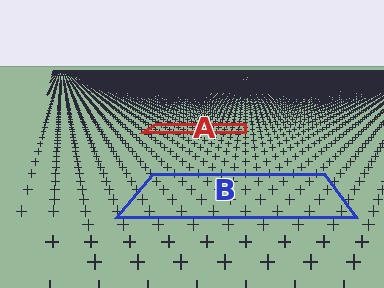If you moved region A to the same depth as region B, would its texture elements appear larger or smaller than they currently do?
They would appear larger. At a closer depth, the same texture elements are projected at a bigger on-screen size.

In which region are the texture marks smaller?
The texture marks are smaller in region A, because it is farther away.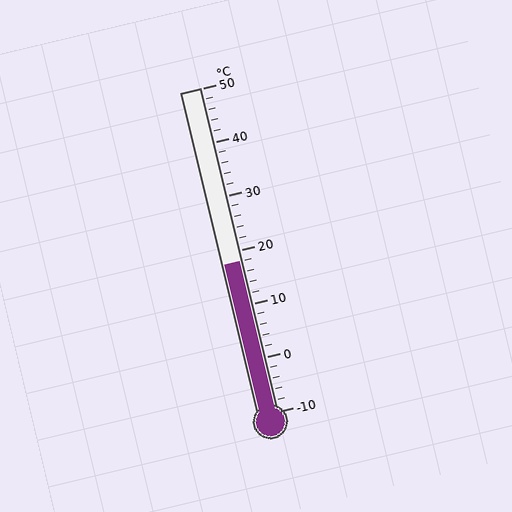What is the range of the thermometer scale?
The thermometer scale ranges from -10°C to 50°C.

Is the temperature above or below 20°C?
The temperature is below 20°C.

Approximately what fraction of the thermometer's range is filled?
The thermometer is filled to approximately 45% of its range.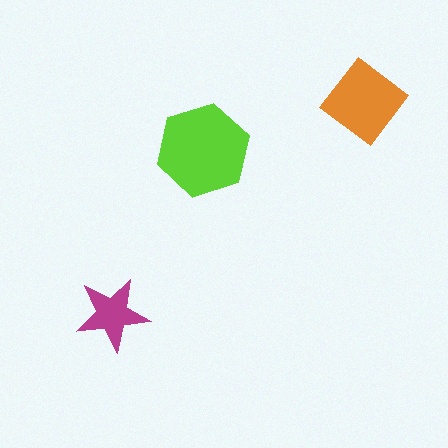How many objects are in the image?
There are 3 objects in the image.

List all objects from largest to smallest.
The lime hexagon, the orange diamond, the magenta star.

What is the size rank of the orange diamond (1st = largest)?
2nd.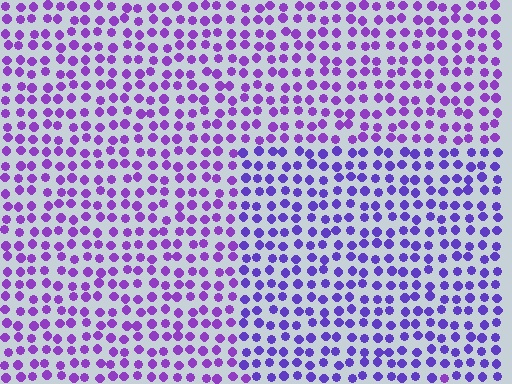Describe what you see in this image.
The image is filled with small purple elements in a uniform arrangement. A rectangle-shaped region is visible where the elements are tinted to a slightly different hue, forming a subtle color boundary.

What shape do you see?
I see a rectangle.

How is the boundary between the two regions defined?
The boundary is defined purely by a slight shift in hue (about 22 degrees). Spacing, size, and orientation are identical on both sides.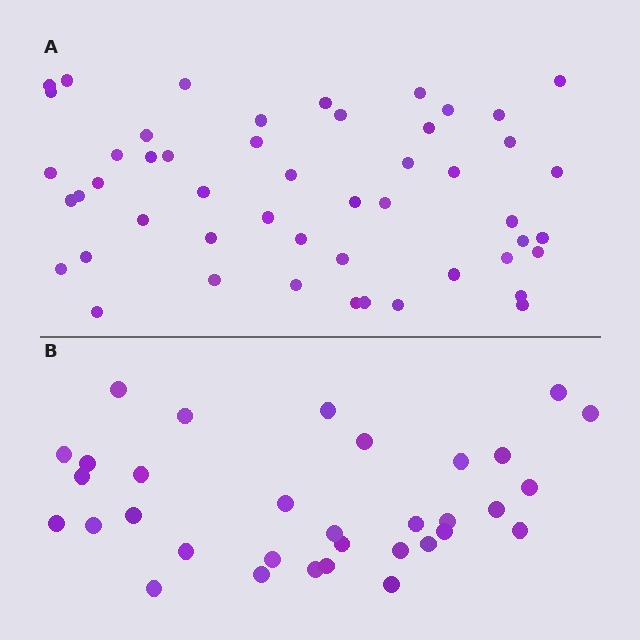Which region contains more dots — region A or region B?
Region A (the top region) has more dots.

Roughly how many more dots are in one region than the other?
Region A has approximately 15 more dots than region B.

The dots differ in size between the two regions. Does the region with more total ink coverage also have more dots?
No. Region B has more total ink coverage because its dots are larger, but region A actually contains more individual dots. Total area can be misleading — the number of items is what matters here.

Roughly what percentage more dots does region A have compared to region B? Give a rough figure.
About 50% more.